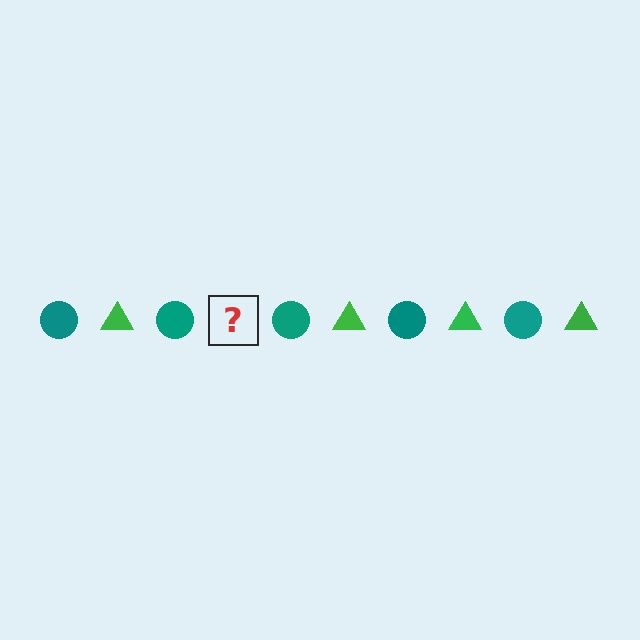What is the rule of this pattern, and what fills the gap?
The rule is that the pattern alternates between teal circle and green triangle. The gap should be filled with a green triangle.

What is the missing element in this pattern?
The missing element is a green triangle.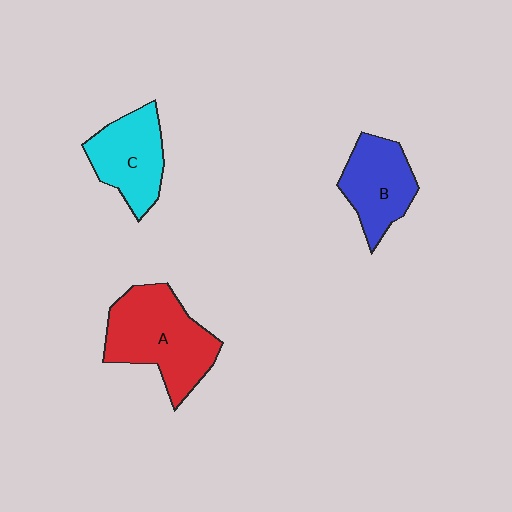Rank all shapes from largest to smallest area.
From largest to smallest: A (red), C (cyan), B (blue).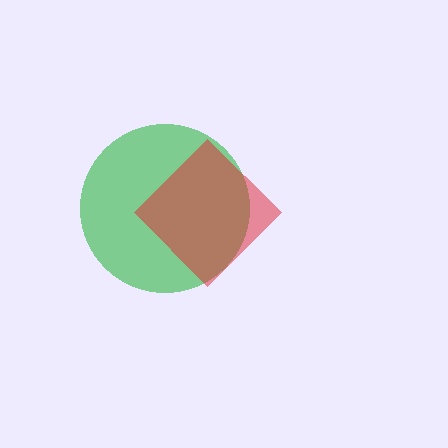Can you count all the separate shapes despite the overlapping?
Yes, there are 2 separate shapes.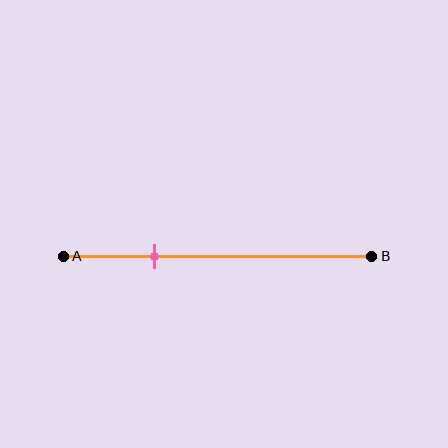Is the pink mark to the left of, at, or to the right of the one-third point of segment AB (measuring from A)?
The pink mark is to the left of the one-third point of segment AB.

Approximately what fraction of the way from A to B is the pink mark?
The pink mark is approximately 30% of the way from A to B.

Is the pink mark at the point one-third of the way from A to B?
No, the mark is at about 30% from A, not at the 33% one-third point.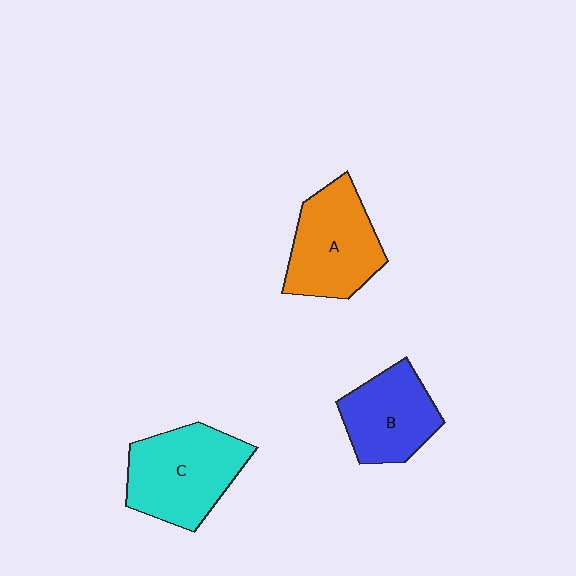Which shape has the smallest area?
Shape B (blue).